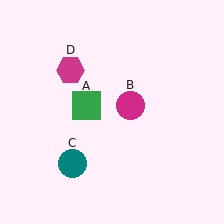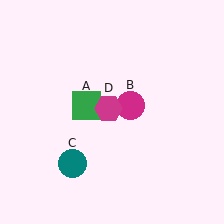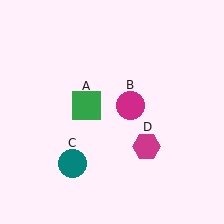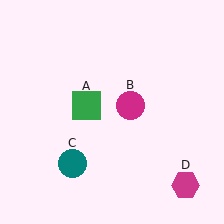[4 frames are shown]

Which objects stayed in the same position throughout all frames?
Green square (object A) and magenta circle (object B) and teal circle (object C) remained stationary.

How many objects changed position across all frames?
1 object changed position: magenta hexagon (object D).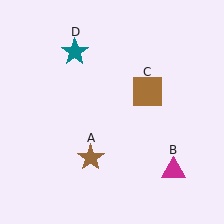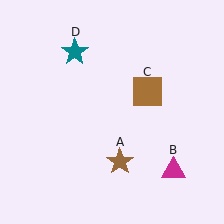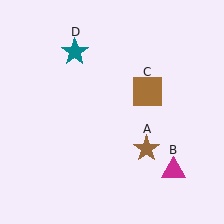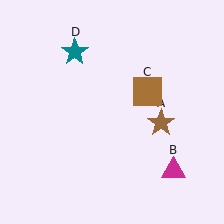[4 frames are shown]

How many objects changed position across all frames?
1 object changed position: brown star (object A).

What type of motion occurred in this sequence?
The brown star (object A) rotated counterclockwise around the center of the scene.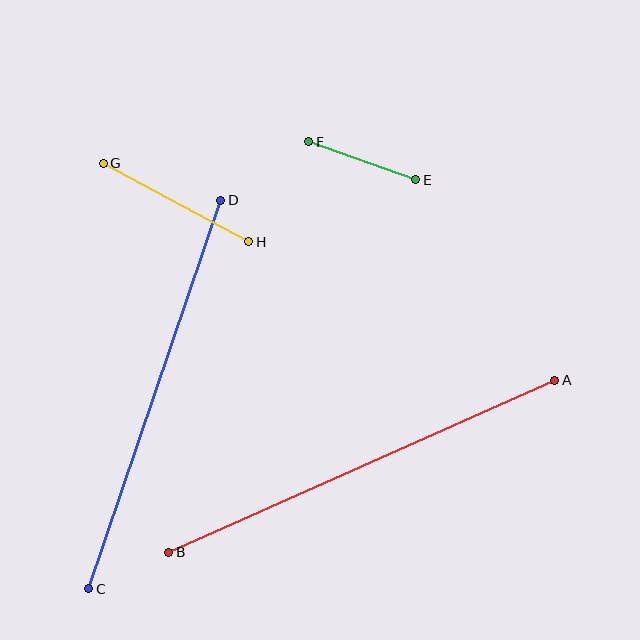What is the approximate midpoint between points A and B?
The midpoint is at approximately (362, 466) pixels.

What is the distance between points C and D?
The distance is approximately 410 pixels.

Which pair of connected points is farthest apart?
Points A and B are farthest apart.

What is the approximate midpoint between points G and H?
The midpoint is at approximately (176, 202) pixels.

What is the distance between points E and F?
The distance is approximately 114 pixels.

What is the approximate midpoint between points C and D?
The midpoint is at approximately (155, 394) pixels.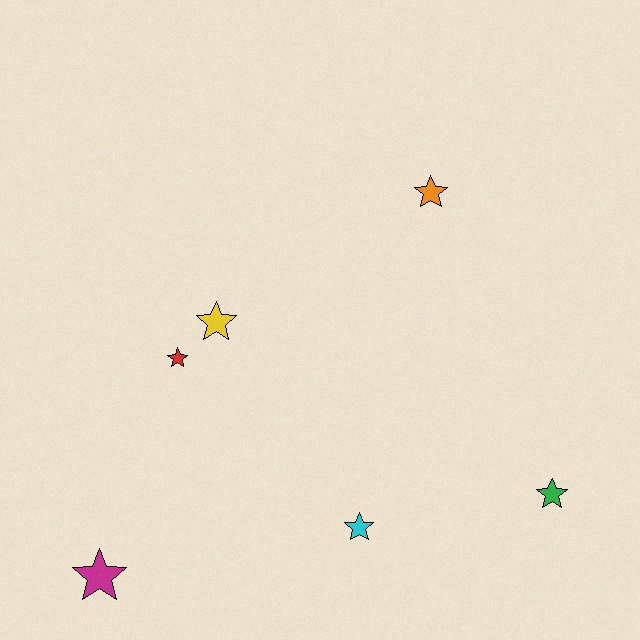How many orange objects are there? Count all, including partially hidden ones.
There is 1 orange object.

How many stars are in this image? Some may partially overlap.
There are 6 stars.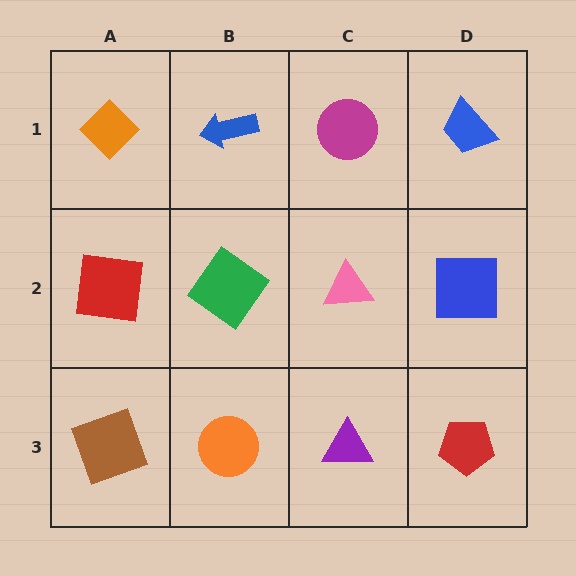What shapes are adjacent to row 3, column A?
A red square (row 2, column A), an orange circle (row 3, column B).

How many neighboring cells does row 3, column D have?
2.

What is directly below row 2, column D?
A red pentagon.